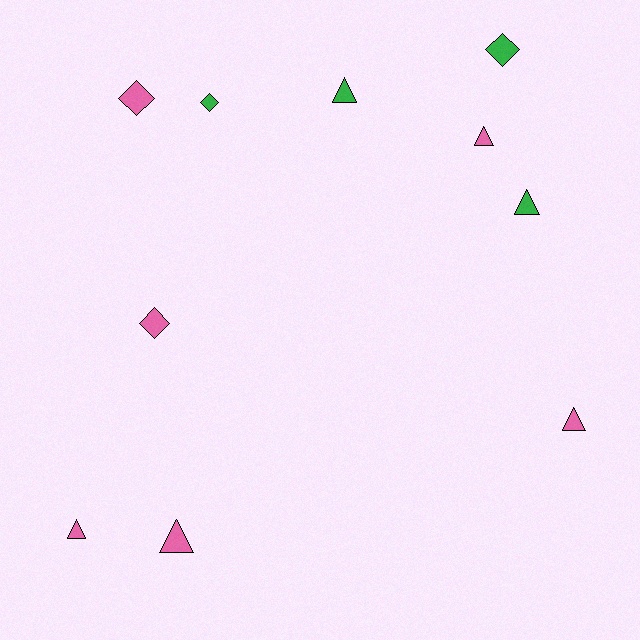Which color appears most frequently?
Pink, with 6 objects.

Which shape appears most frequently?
Triangle, with 6 objects.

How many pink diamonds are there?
There are 2 pink diamonds.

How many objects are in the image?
There are 10 objects.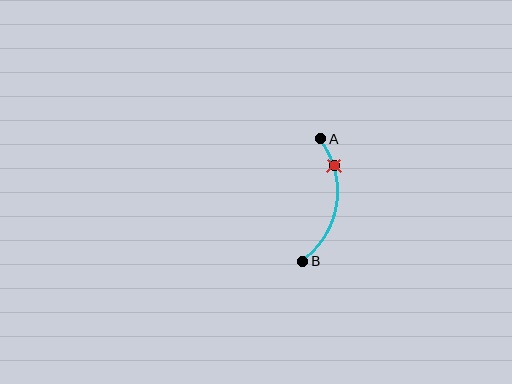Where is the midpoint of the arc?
The arc midpoint is the point on the curve farthest from the straight line joining A and B. It sits to the right of that line.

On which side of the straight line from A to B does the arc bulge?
The arc bulges to the right of the straight line connecting A and B.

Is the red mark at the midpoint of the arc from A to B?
No. The red mark lies on the arc but is closer to endpoint A. The arc midpoint would be at the point on the curve equidistant along the arc from both A and B.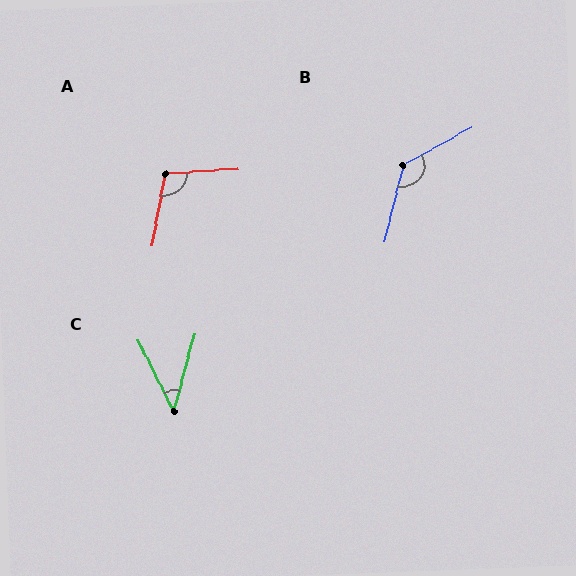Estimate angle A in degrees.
Approximately 104 degrees.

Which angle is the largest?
B, at approximately 132 degrees.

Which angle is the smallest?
C, at approximately 41 degrees.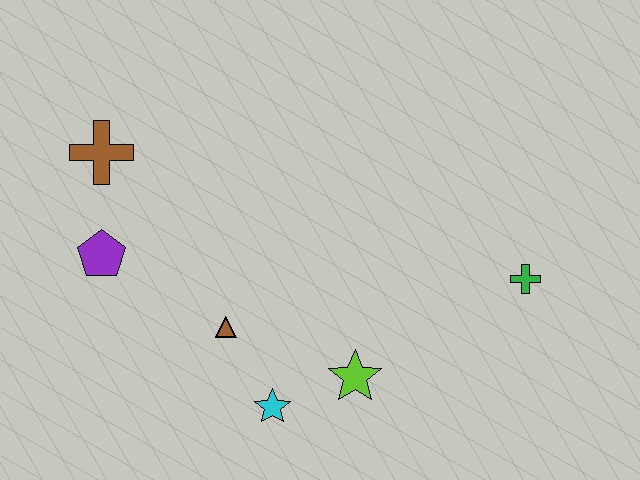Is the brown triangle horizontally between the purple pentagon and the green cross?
Yes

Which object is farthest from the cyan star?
The brown cross is farthest from the cyan star.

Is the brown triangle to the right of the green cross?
No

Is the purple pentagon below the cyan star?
No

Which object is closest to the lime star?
The cyan star is closest to the lime star.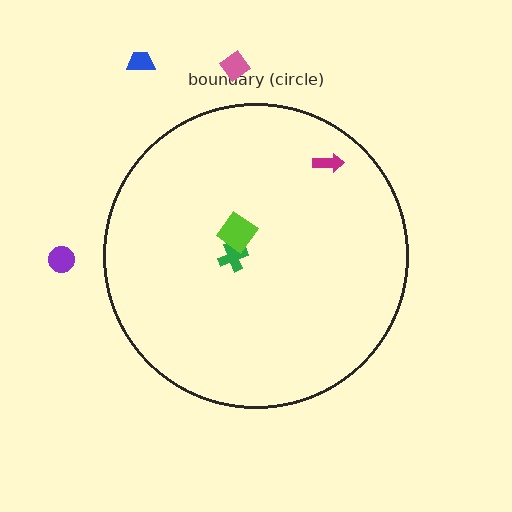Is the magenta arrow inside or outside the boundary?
Inside.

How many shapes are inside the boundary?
3 inside, 3 outside.